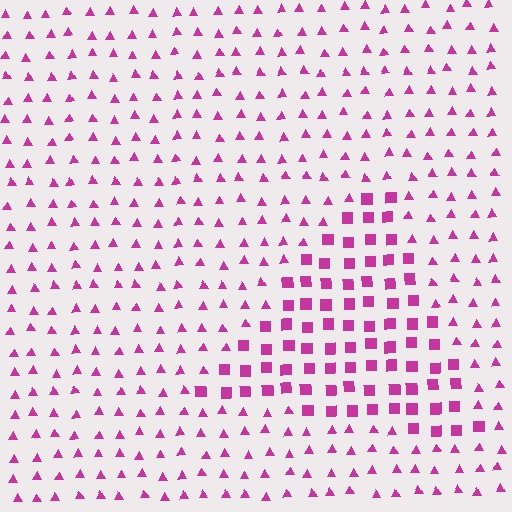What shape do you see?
I see a triangle.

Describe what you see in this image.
The image is filled with small magenta elements arranged in a uniform grid. A triangle-shaped region contains squares, while the surrounding area contains triangles. The boundary is defined purely by the change in element shape.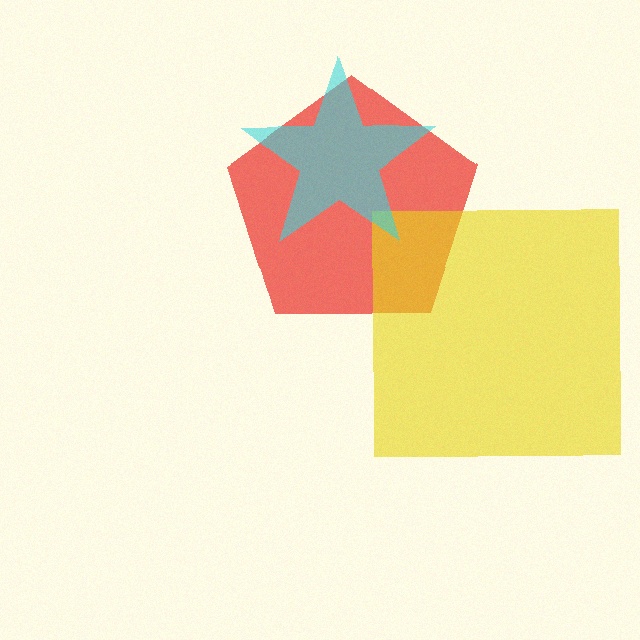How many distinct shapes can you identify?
There are 3 distinct shapes: a red pentagon, a yellow square, a cyan star.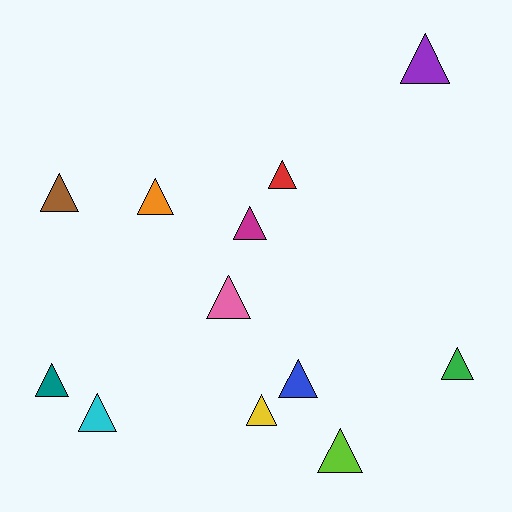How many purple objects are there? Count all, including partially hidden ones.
There is 1 purple object.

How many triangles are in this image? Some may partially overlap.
There are 12 triangles.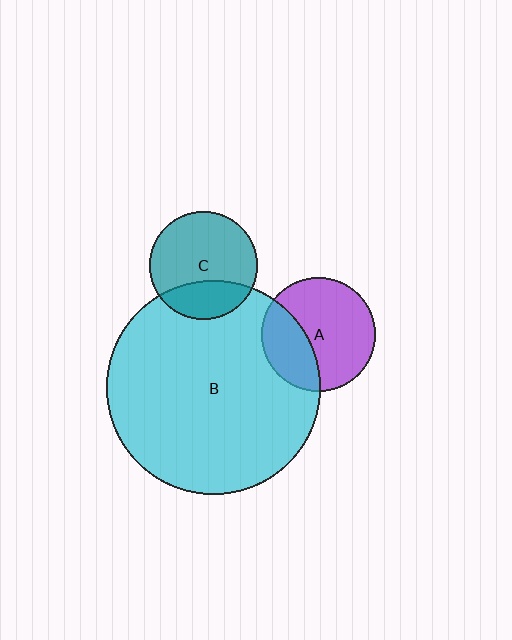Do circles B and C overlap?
Yes.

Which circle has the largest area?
Circle B (cyan).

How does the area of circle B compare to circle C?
Approximately 3.9 times.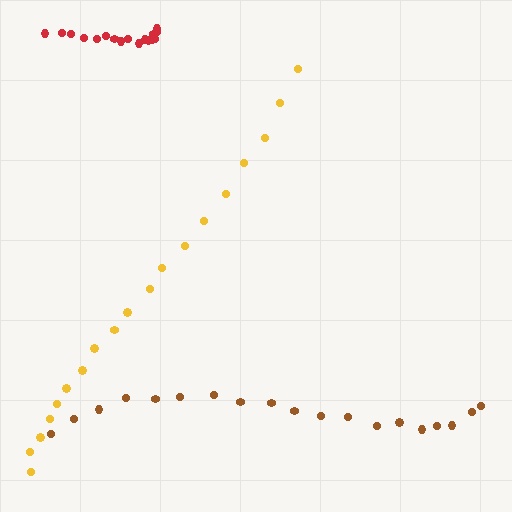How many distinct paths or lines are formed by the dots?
There are 3 distinct paths.